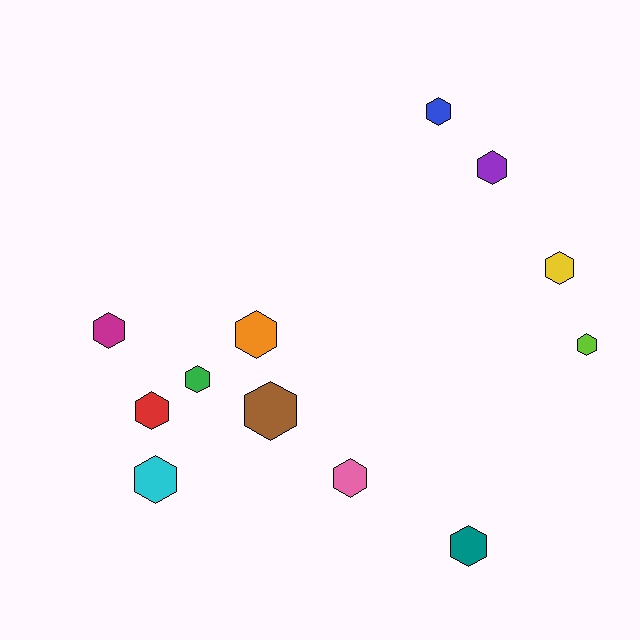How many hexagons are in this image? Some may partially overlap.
There are 12 hexagons.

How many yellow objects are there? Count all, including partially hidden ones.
There is 1 yellow object.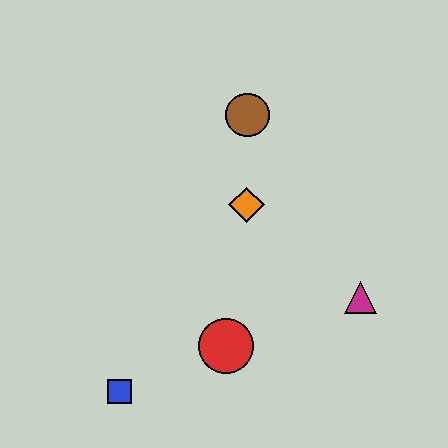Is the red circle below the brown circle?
Yes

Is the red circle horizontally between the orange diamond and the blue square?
Yes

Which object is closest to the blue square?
The red circle is closest to the blue square.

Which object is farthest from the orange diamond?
The blue square is farthest from the orange diamond.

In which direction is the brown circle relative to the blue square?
The brown circle is above the blue square.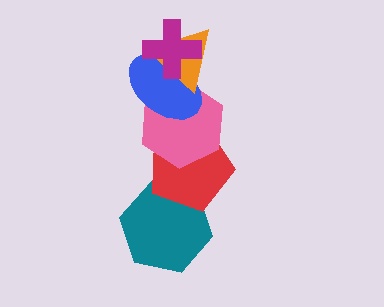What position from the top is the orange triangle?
The orange triangle is 2nd from the top.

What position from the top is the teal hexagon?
The teal hexagon is 6th from the top.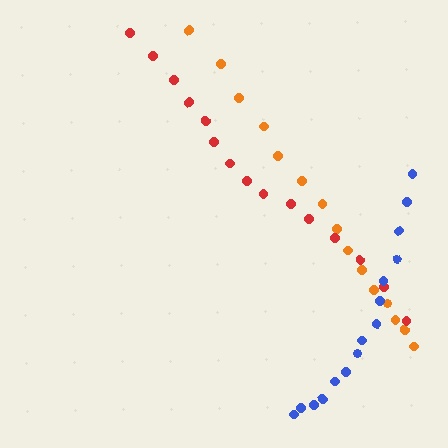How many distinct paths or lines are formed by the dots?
There are 3 distinct paths.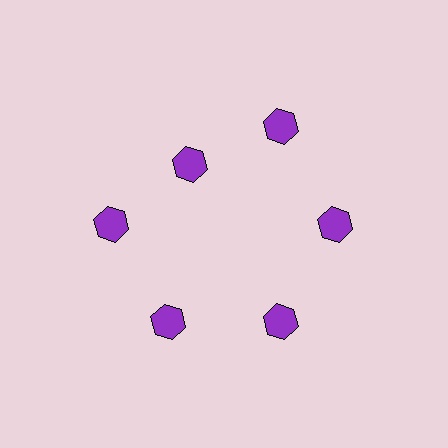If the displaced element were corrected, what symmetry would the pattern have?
It would have 6-fold rotational symmetry — the pattern would map onto itself every 60 degrees.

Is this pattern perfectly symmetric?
No. The 6 purple hexagons are arranged in a ring, but one element near the 11 o'clock position is pulled inward toward the center, breaking the 6-fold rotational symmetry.